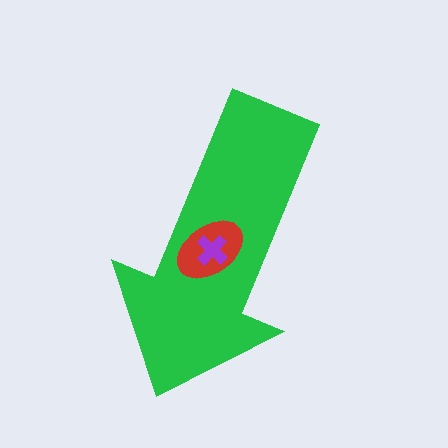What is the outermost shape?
The green arrow.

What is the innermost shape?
The purple cross.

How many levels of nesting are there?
3.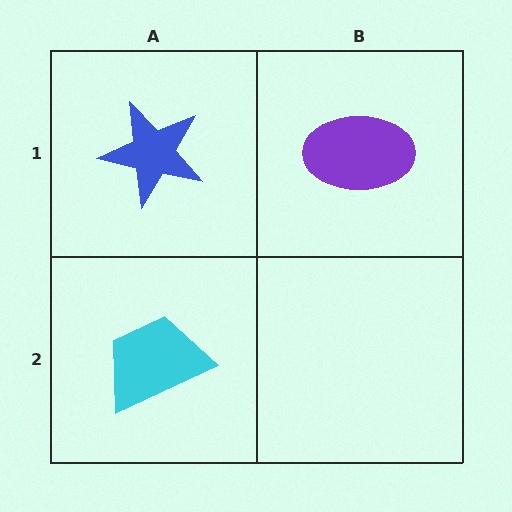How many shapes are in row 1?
2 shapes.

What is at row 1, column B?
A purple ellipse.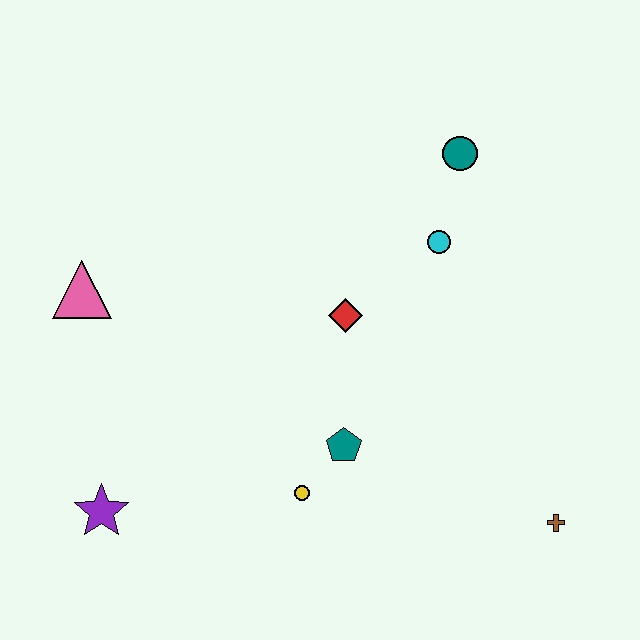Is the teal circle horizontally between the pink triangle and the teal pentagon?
No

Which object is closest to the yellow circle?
The teal pentagon is closest to the yellow circle.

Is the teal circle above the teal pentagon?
Yes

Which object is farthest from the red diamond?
The purple star is farthest from the red diamond.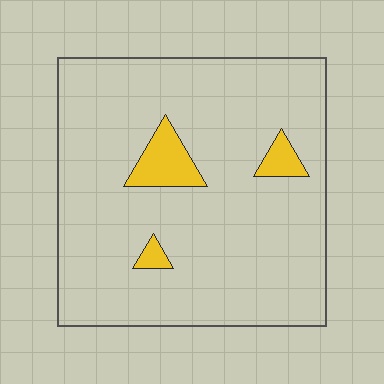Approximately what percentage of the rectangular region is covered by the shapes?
Approximately 5%.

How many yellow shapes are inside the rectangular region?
3.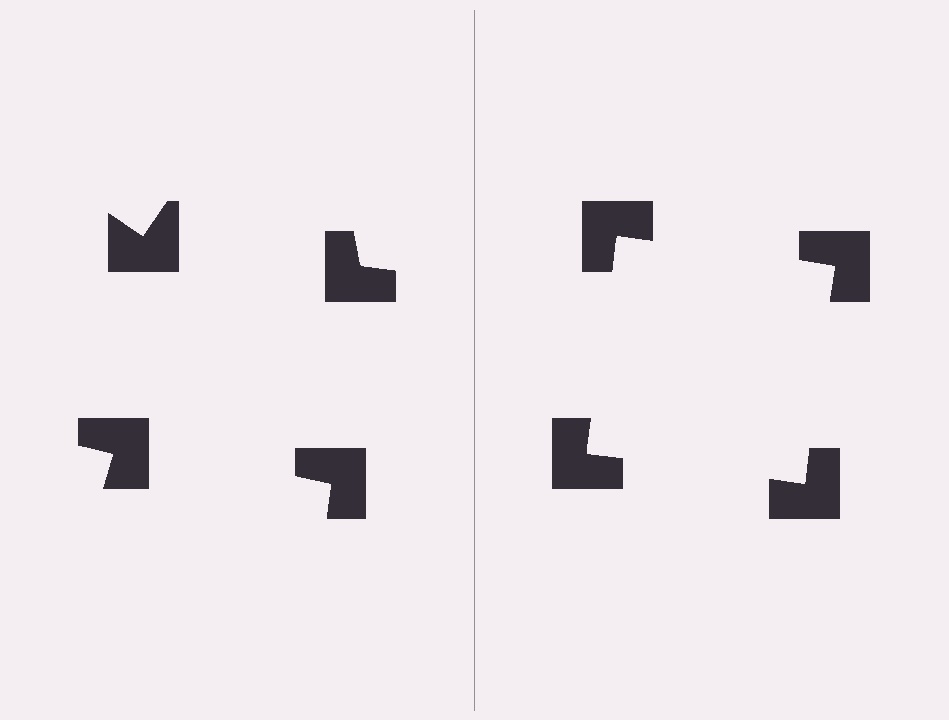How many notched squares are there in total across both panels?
8 — 4 on each side.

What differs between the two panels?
The notched squares are positioned identically on both sides; only the wedge orientations differ. On the right they align to a square; on the left they are misaligned.